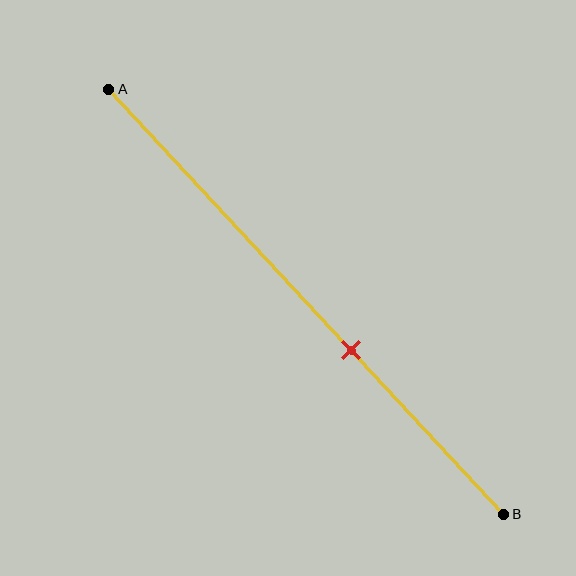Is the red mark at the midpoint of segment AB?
No, the mark is at about 60% from A, not at the 50% midpoint.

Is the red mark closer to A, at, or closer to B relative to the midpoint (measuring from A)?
The red mark is closer to point B than the midpoint of segment AB.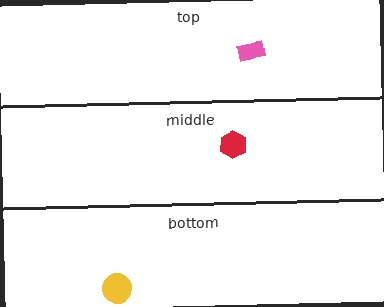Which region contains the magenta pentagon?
The bottom region.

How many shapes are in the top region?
1.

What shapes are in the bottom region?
The magenta pentagon, the yellow circle.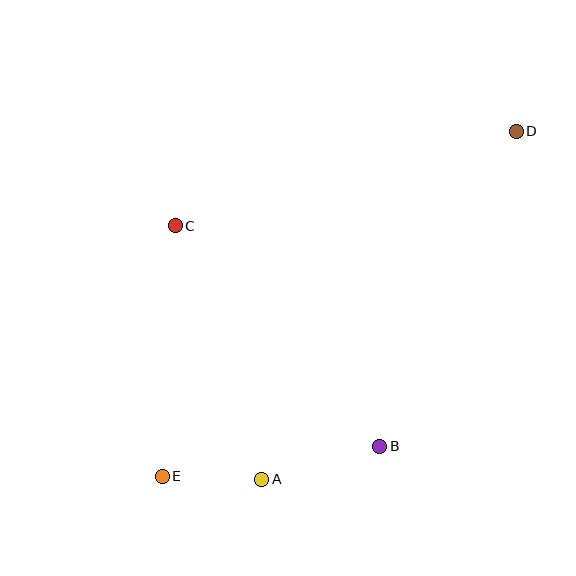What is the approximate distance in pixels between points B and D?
The distance between B and D is approximately 343 pixels.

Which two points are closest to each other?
Points A and E are closest to each other.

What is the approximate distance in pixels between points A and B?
The distance between A and B is approximately 122 pixels.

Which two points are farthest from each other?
Points D and E are farthest from each other.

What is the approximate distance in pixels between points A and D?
The distance between A and D is approximately 431 pixels.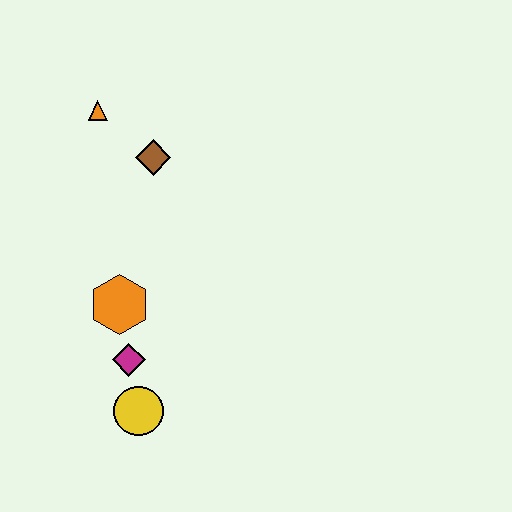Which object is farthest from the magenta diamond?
The orange triangle is farthest from the magenta diamond.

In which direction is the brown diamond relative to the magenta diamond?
The brown diamond is above the magenta diamond.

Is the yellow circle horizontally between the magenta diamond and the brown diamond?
Yes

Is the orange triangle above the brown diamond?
Yes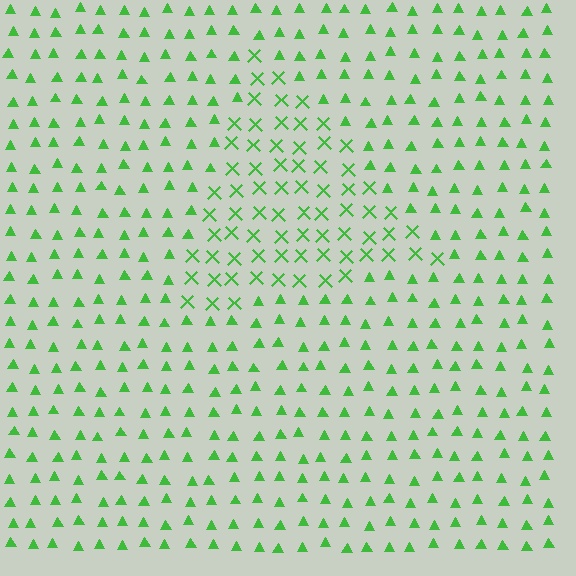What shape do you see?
I see a triangle.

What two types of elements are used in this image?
The image uses X marks inside the triangle region and triangles outside it.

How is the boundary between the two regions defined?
The boundary is defined by a change in element shape: X marks inside vs. triangles outside. All elements share the same color and spacing.